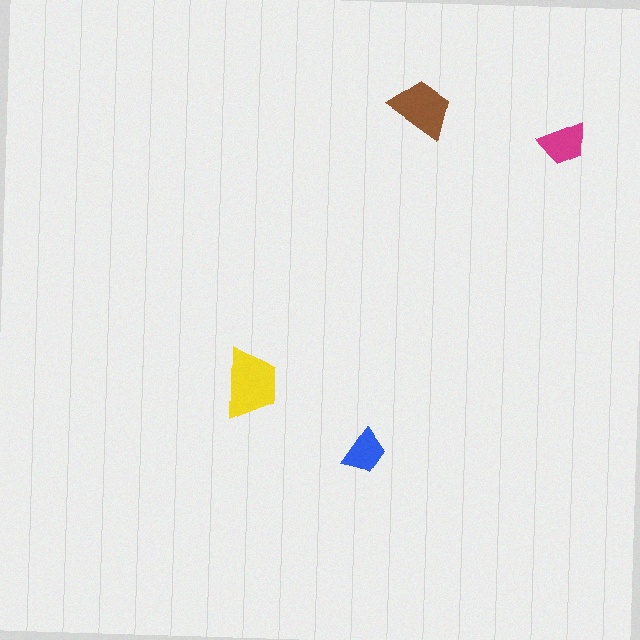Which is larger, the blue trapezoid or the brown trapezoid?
The brown one.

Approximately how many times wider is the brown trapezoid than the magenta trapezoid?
About 1.5 times wider.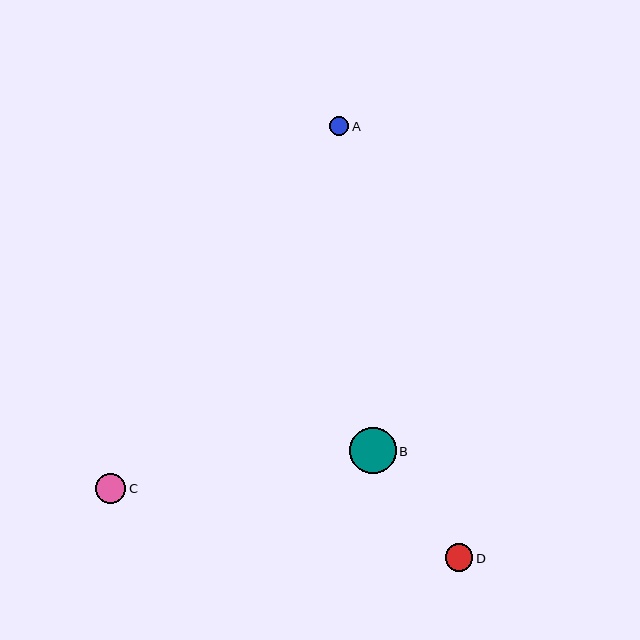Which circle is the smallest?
Circle A is the smallest with a size of approximately 19 pixels.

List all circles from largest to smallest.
From largest to smallest: B, C, D, A.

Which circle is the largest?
Circle B is the largest with a size of approximately 46 pixels.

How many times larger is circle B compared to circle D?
Circle B is approximately 1.7 times the size of circle D.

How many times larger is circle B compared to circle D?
Circle B is approximately 1.7 times the size of circle D.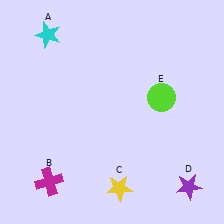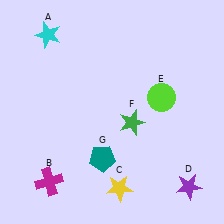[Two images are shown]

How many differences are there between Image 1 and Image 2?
There are 2 differences between the two images.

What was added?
A green star (F), a teal pentagon (G) were added in Image 2.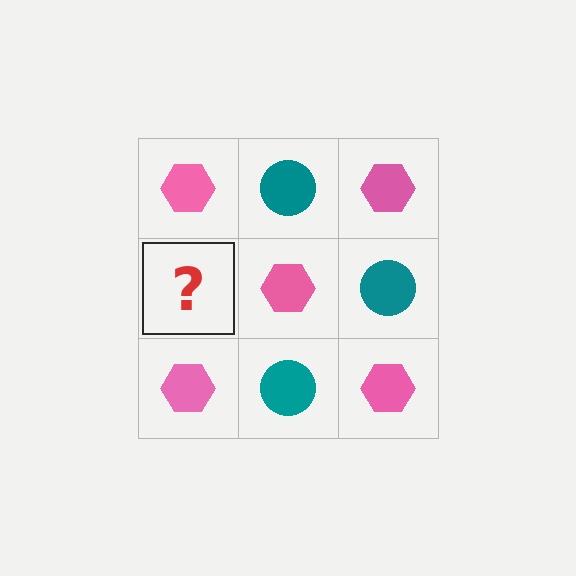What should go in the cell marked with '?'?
The missing cell should contain a teal circle.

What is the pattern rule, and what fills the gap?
The rule is that it alternates pink hexagon and teal circle in a checkerboard pattern. The gap should be filled with a teal circle.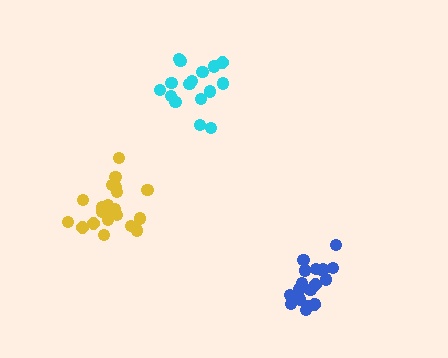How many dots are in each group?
Group 1: 19 dots, Group 2: 16 dots, Group 3: 21 dots (56 total).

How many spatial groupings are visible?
There are 3 spatial groupings.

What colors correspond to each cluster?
The clusters are colored: blue, cyan, yellow.